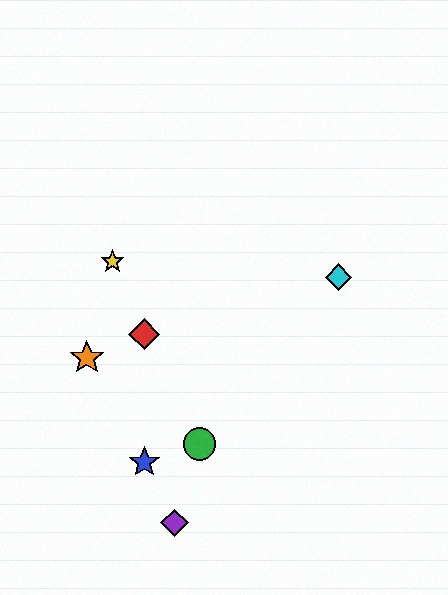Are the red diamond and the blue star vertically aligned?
Yes, both are at x≈144.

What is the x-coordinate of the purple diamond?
The purple diamond is at x≈175.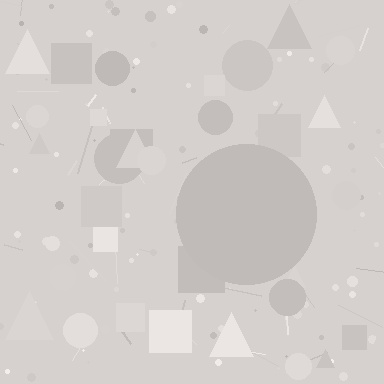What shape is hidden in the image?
A circle is hidden in the image.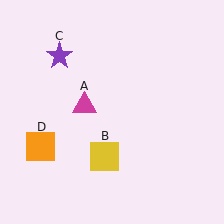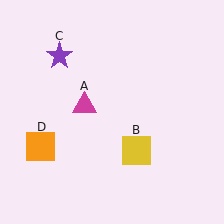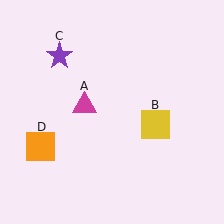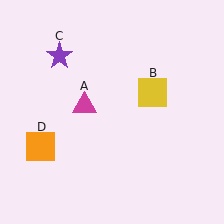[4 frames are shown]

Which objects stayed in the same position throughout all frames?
Magenta triangle (object A) and purple star (object C) and orange square (object D) remained stationary.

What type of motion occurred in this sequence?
The yellow square (object B) rotated counterclockwise around the center of the scene.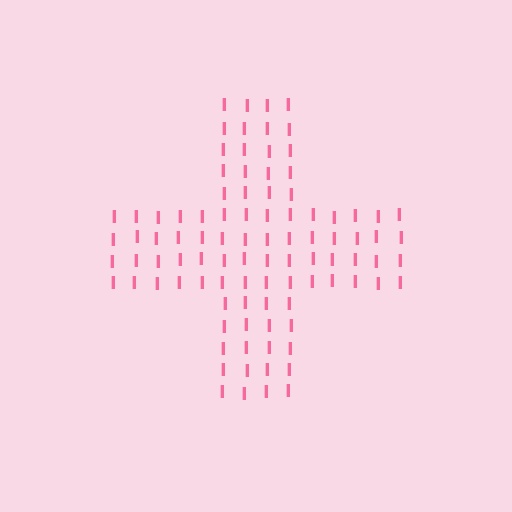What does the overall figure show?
The overall figure shows a cross.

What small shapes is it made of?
It is made of small letter I's.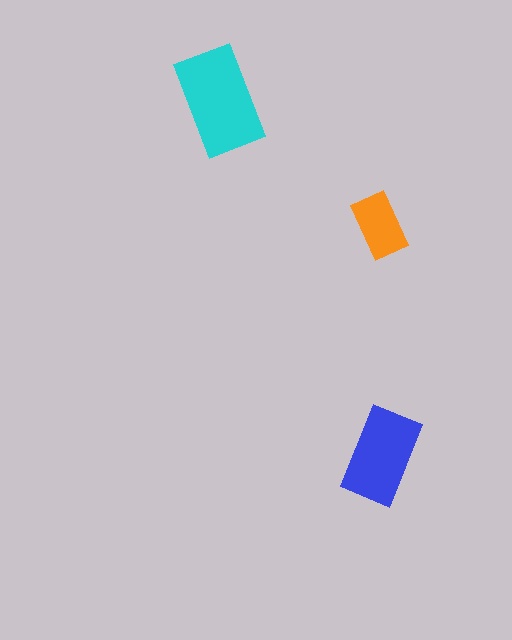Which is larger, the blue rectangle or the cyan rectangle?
The cyan one.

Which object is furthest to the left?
The cyan rectangle is leftmost.